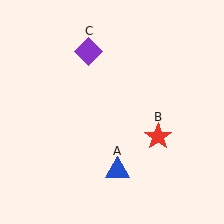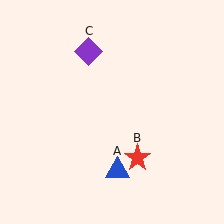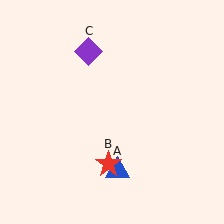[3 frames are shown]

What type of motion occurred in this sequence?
The red star (object B) rotated clockwise around the center of the scene.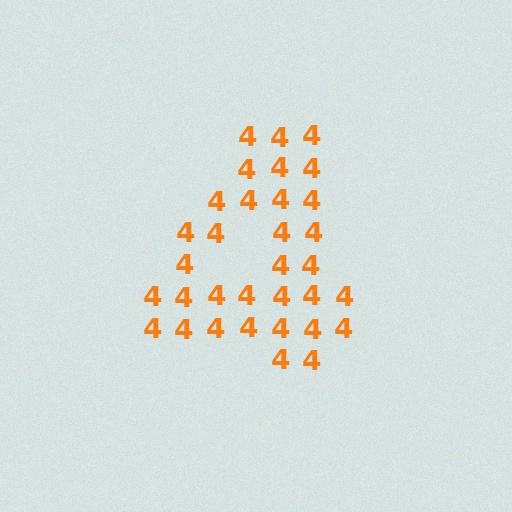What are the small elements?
The small elements are digit 4's.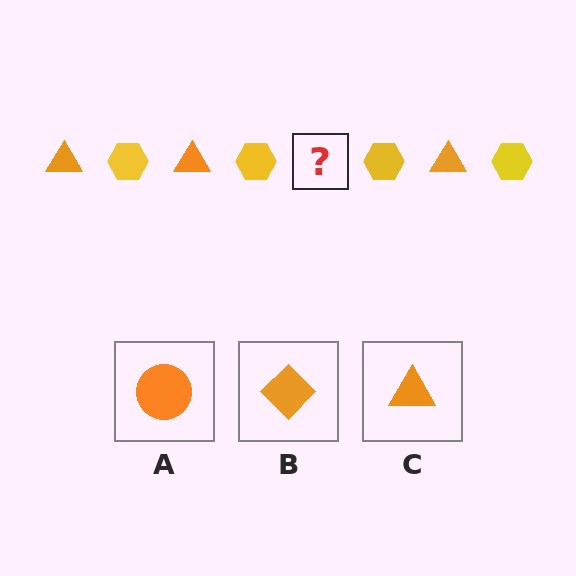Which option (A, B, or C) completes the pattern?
C.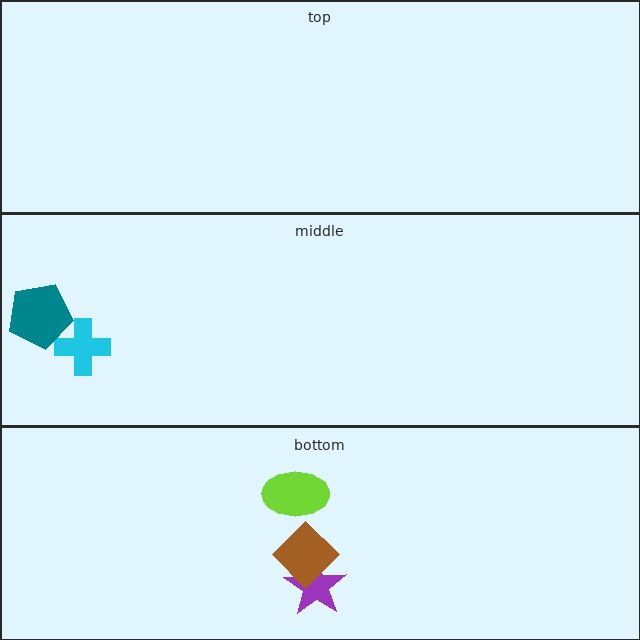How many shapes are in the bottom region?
3.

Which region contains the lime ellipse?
The bottom region.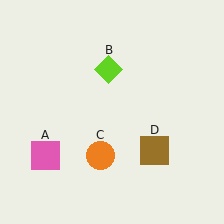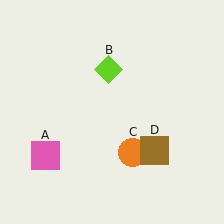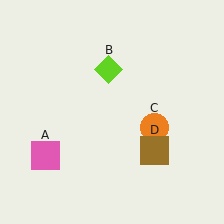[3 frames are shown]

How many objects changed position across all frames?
1 object changed position: orange circle (object C).